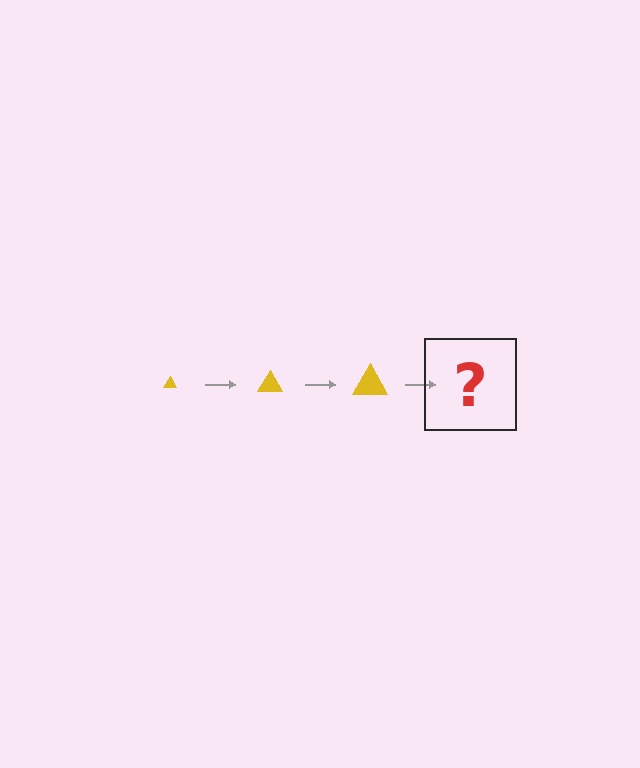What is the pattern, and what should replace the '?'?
The pattern is that the triangle gets progressively larger each step. The '?' should be a yellow triangle, larger than the previous one.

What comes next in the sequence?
The next element should be a yellow triangle, larger than the previous one.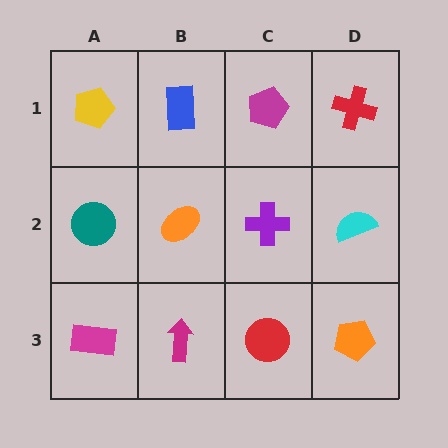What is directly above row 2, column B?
A blue rectangle.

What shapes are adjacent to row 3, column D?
A cyan semicircle (row 2, column D), a red circle (row 3, column C).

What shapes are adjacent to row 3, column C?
A purple cross (row 2, column C), a magenta arrow (row 3, column B), an orange pentagon (row 3, column D).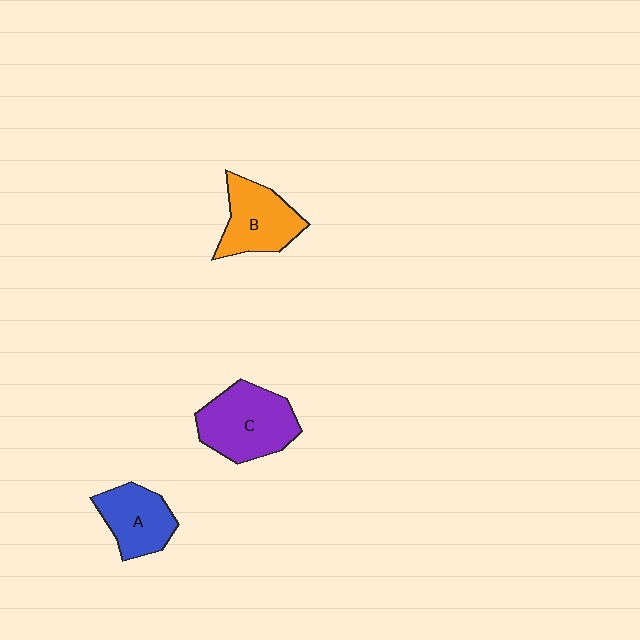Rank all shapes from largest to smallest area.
From largest to smallest: C (purple), B (orange), A (blue).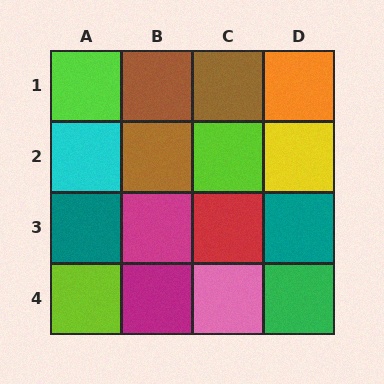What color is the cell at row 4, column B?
Magenta.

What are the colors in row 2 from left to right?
Cyan, brown, lime, yellow.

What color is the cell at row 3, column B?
Magenta.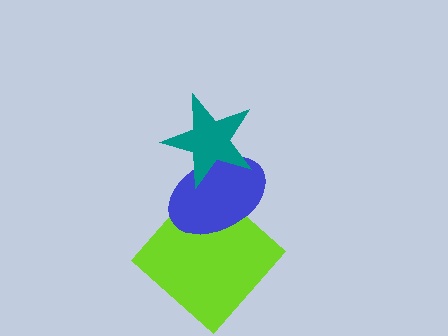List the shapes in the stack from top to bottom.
From top to bottom: the teal star, the blue ellipse, the lime diamond.